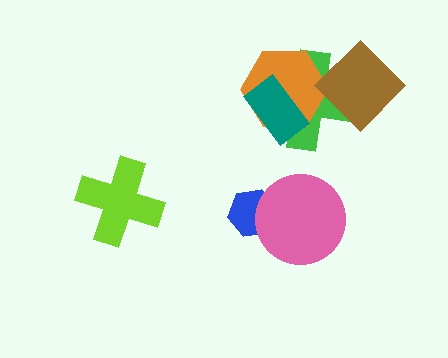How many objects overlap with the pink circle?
1 object overlaps with the pink circle.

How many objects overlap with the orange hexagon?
3 objects overlap with the orange hexagon.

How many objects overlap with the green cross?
3 objects overlap with the green cross.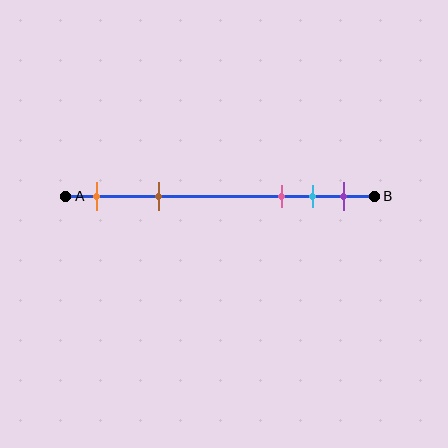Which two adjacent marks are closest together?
The cyan and purple marks are the closest adjacent pair.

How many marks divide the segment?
There are 5 marks dividing the segment.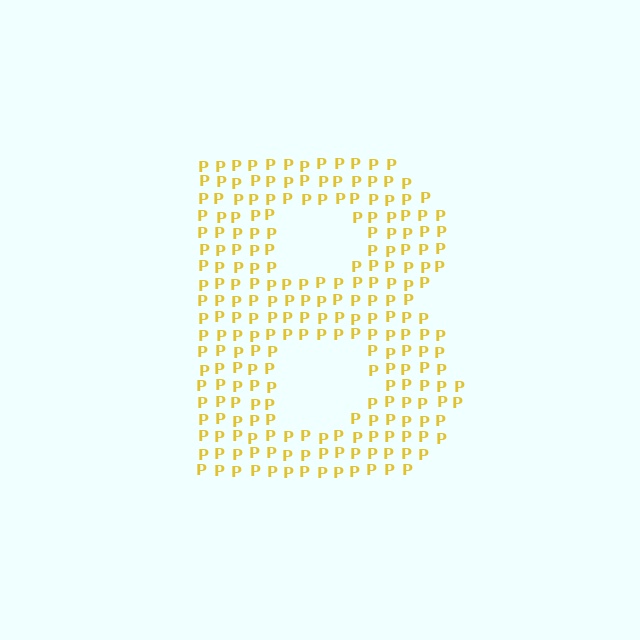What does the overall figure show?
The overall figure shows the letter B.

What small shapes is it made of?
It is made of small letter P's.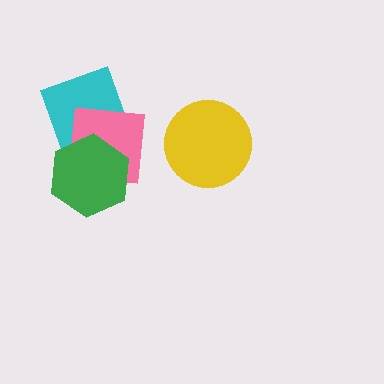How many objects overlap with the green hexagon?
2 objects overlap with the green hexagon.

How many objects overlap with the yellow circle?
0 objects overlap with the yellow circle.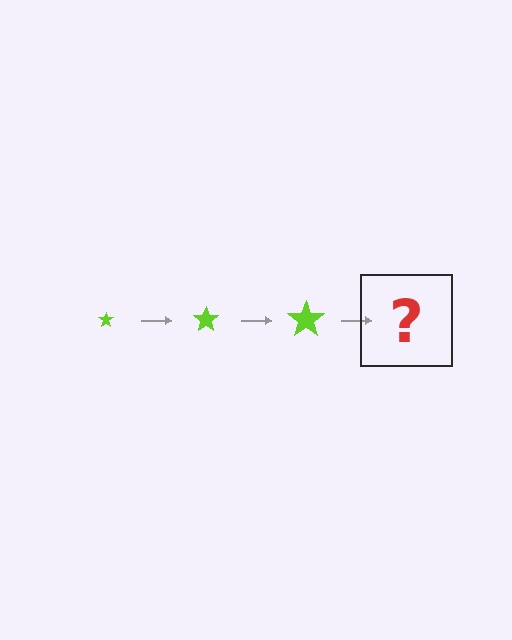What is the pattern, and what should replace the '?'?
The pattern is that the star gets progressively larger each step. The '?' should be a lime star, larger than the previous one.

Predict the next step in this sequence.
The next step is a lime star, larger than the previous one.